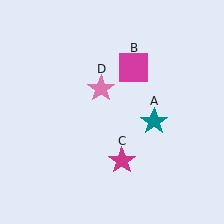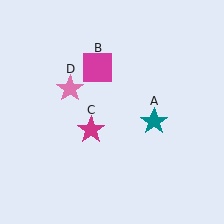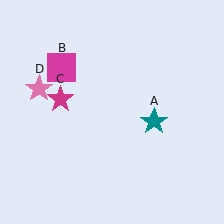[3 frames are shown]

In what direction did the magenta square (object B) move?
The magenta square (object B) moved left.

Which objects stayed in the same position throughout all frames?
Teal star (object A) remained stationary.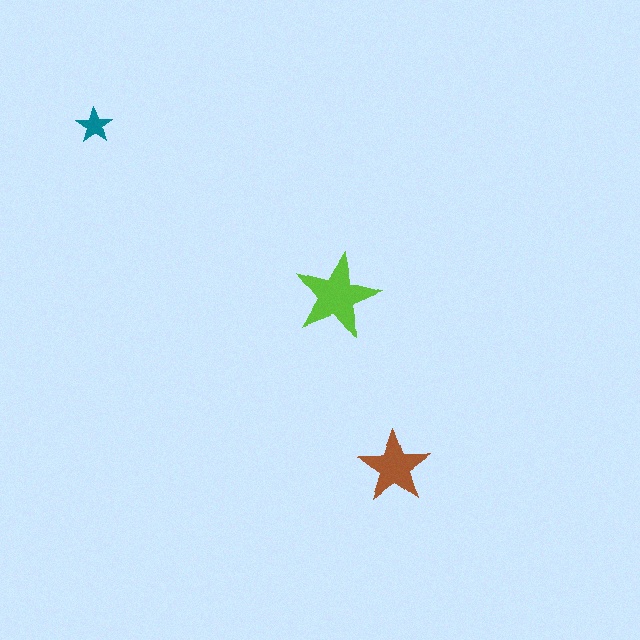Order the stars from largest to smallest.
the lime one, the brown one, the teal one.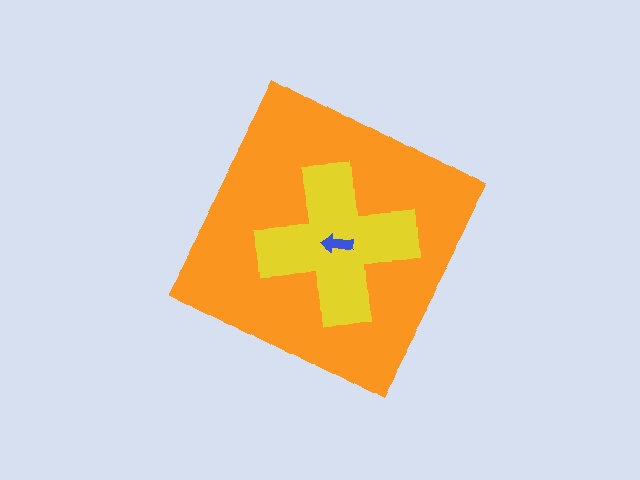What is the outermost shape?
The orange diamond.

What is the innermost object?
The blue arrow.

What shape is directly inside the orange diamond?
The yellow cross.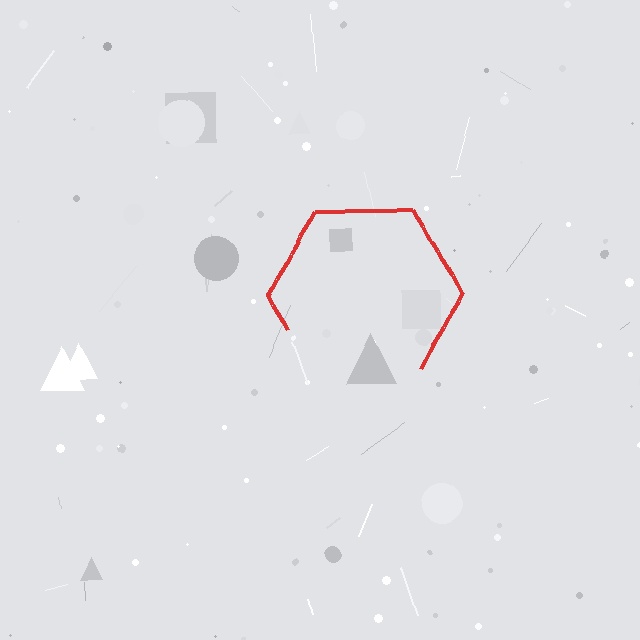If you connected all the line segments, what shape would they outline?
They would outline a hexagon.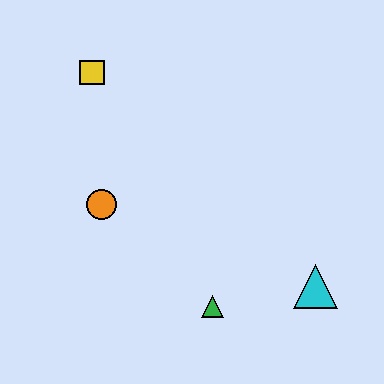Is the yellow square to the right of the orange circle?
No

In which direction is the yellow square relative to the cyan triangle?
The yellow square is to the left of the cyan triangle.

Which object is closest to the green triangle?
The cyan triangle is closest to the green triangle.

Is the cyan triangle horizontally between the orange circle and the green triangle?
No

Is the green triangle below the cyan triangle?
Yes